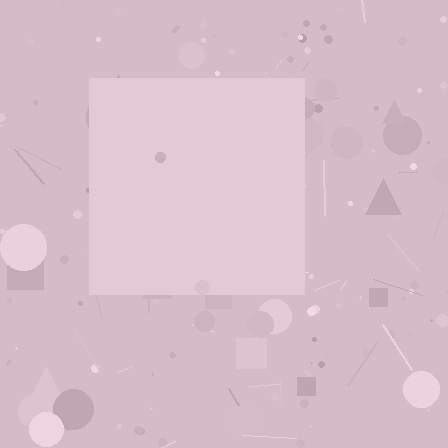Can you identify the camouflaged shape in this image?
The camouflaged shape is a square.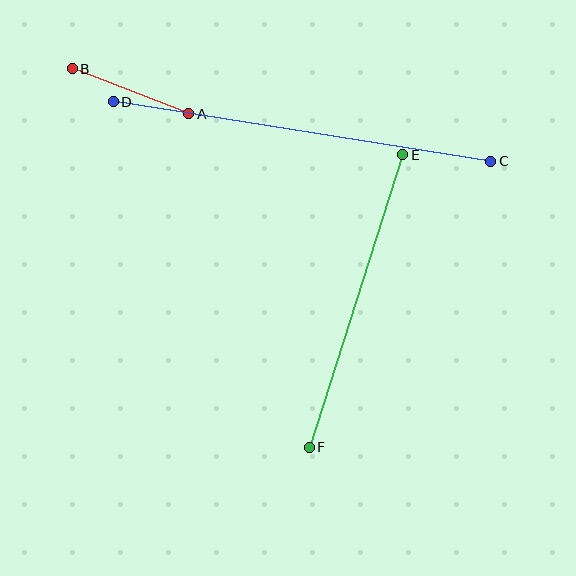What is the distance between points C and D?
The distance is approximately 382 pixels.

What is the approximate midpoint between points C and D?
The midpoint is at approximately (302, 132) pixels.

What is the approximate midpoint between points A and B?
The midpoint is at approximately (131, 91) pixels.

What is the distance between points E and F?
The distance is approximately 307 pixels.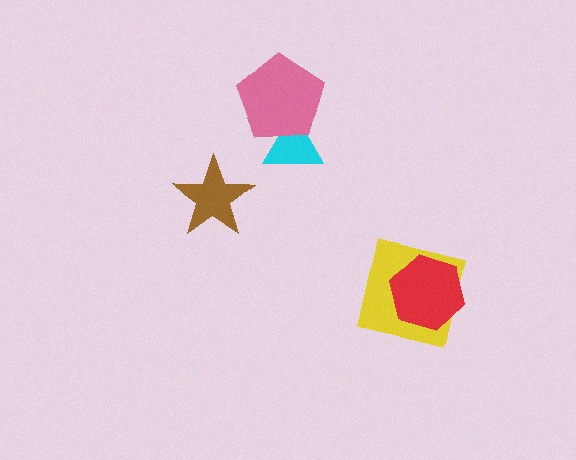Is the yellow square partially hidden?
Yes, it is partially covered by another shape.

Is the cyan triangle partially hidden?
Yes, it is partially covered by another shape.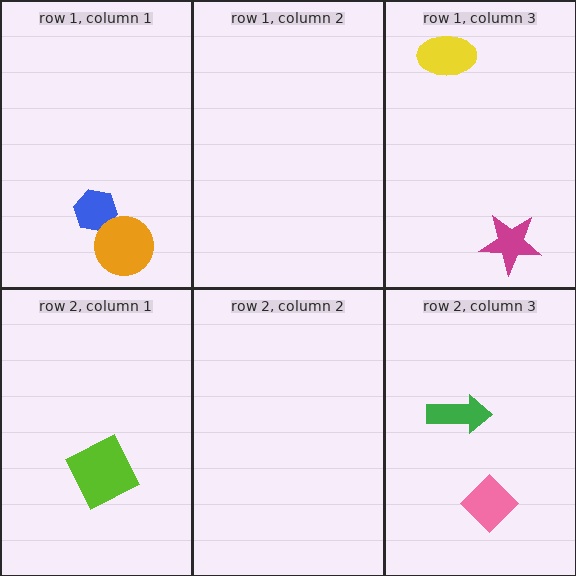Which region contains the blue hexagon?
The row 1, column 1 region.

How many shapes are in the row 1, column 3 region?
2.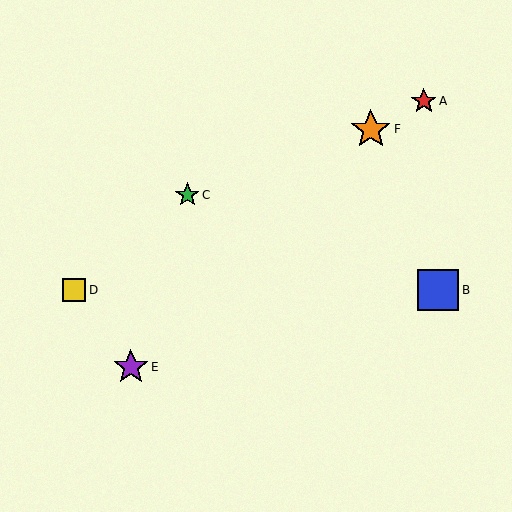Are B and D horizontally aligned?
Yes, both are at y≈290.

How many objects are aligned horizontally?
2 objects (B, D) are aligned horizontally.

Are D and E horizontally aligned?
No, D is at y≈290 and E is at y≈367.